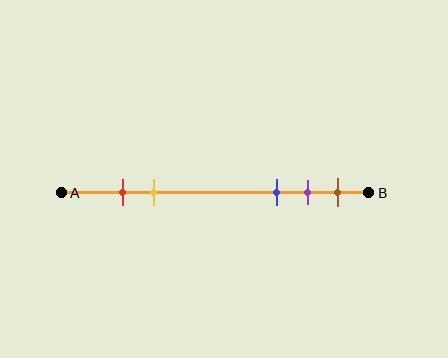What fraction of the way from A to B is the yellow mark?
The yellow mark is approximately 30% (0.3) of the way from A to B.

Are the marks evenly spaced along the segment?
No, the marks are not evenly spaced.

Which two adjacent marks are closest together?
The red and yellow marks are the closest adjacent pair.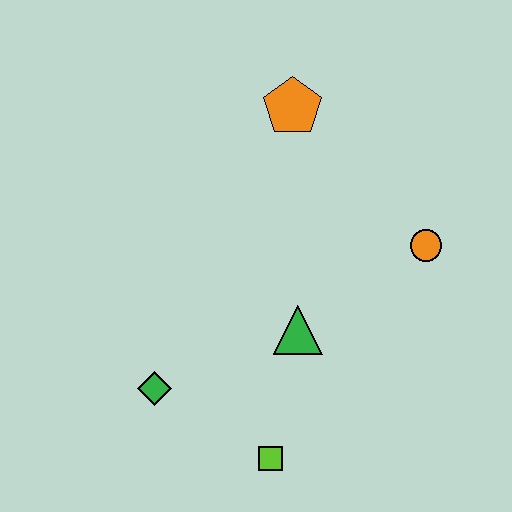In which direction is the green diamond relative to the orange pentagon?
The green diamond is below the orange pentagon.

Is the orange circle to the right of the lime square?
Yes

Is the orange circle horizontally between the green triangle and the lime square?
No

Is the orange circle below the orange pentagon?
Yes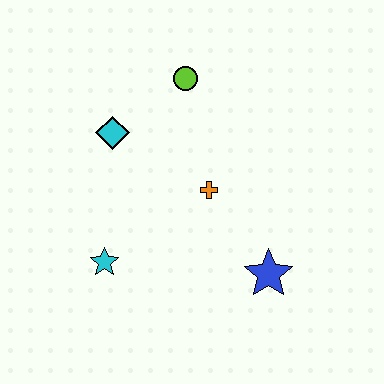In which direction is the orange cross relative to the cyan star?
The orange cross is to the right of the cyan star.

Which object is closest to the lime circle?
The cyan diamond is closest to the lime circle.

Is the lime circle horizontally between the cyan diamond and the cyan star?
No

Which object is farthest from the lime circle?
The blue star is farthest from the lime circle.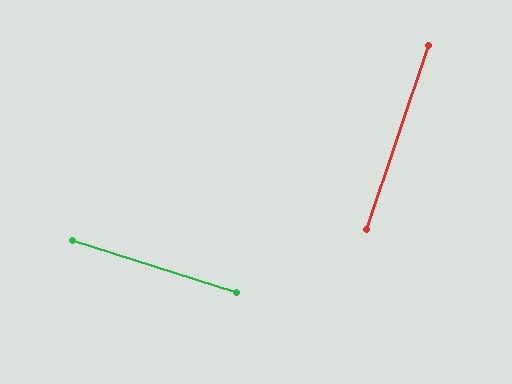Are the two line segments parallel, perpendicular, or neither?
Perpendicular — they meet at approximately 89°.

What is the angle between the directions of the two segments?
Approximately 89 degrees.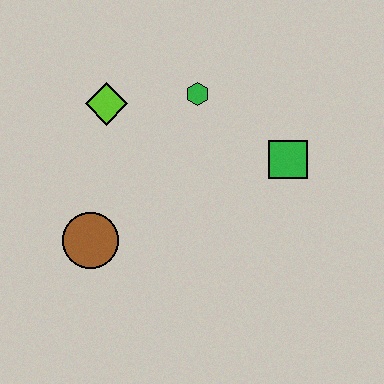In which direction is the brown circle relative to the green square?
The brown circle is to the left of the green square.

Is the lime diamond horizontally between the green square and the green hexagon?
No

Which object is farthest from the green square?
The brown circle is farthest from the green square.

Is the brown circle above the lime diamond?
No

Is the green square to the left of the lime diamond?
No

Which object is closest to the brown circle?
The lime diamond is closest to the brown circle.